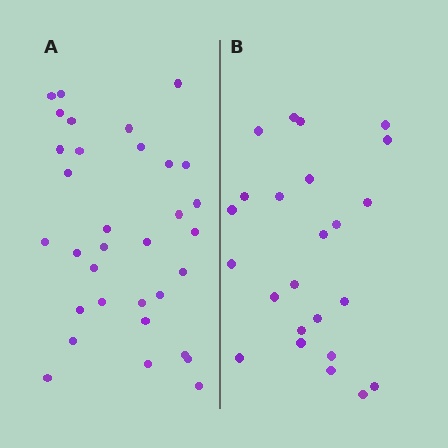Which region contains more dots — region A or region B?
Region A (the left region) has more dots.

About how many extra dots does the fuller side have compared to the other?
Region A has roughly 8 or so more dots than region B.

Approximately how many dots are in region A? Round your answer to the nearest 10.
About 30 dots. (The exact count is 33, which rounds to 30.)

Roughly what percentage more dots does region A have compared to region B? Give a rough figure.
About 40% more.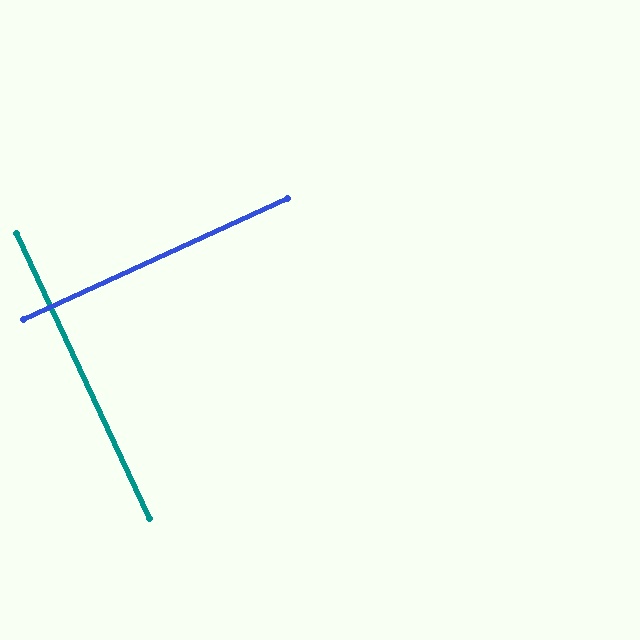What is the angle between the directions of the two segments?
Approximately 90 degrees.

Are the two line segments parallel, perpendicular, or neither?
Perpendicular — they meet at approximately 90°.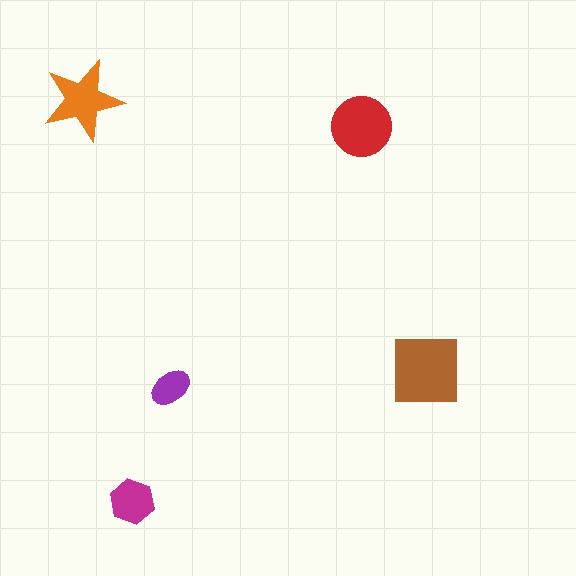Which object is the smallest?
The purple ellipse.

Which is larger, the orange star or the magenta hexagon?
The orange star.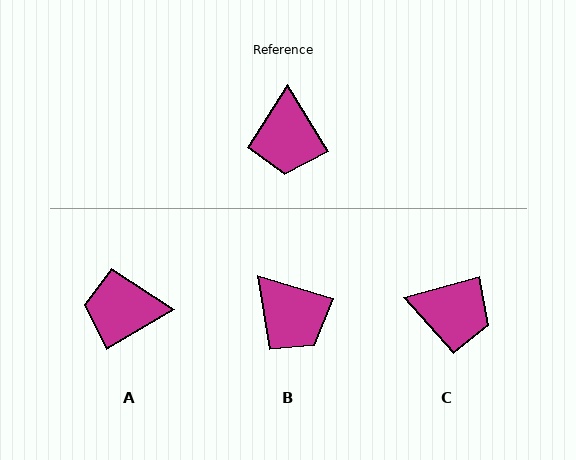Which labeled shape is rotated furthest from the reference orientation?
A, about 91 degrees away.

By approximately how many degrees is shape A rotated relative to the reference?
Approximately 91 degrees clockwise.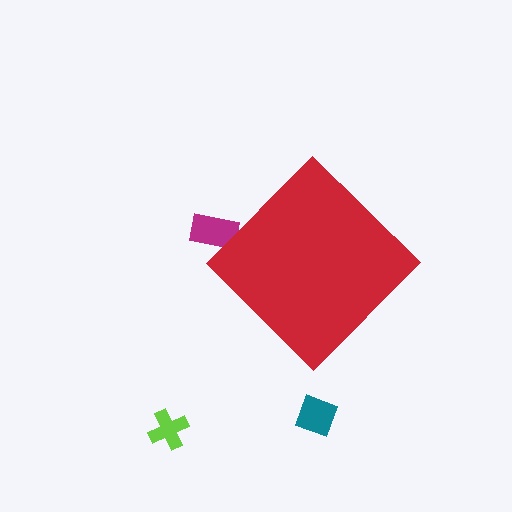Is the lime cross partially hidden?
No, the lime cross is fully visible.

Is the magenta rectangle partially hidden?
Yes, the magenta rectangle is partially hidden behind the red diamond.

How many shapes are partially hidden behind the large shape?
1 shape is partially hidden.